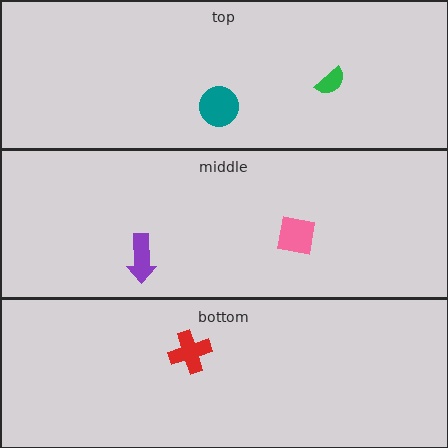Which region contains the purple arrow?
The middle region.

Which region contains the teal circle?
The top region.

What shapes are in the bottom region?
The red cross.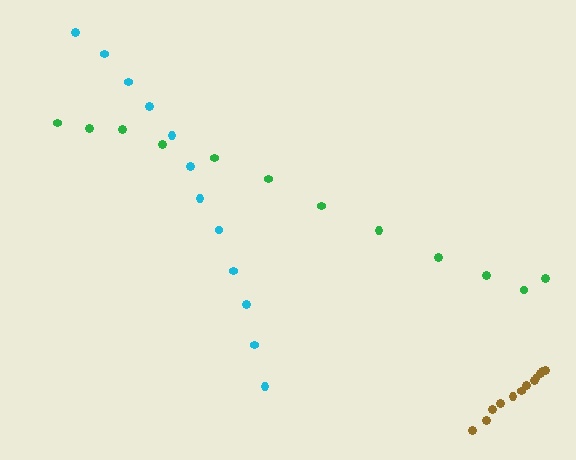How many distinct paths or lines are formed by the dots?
There are 3 distinct paths.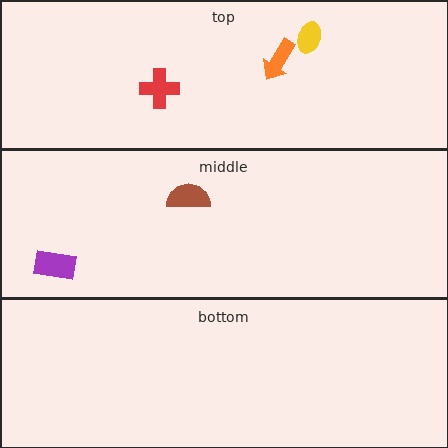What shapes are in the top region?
The red cross, the yellow ellipse, the orange arrow.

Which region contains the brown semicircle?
The middle region.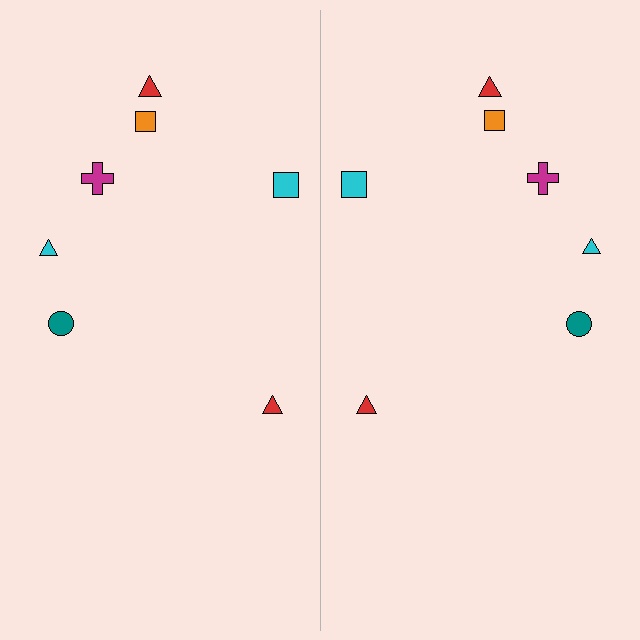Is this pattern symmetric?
Yes, this pattern has bilateral (reflection) symmetry.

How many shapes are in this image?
There are 14 shapes in this image.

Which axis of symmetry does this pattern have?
The pattern has a vertical axis of symmetry running through the center of the image.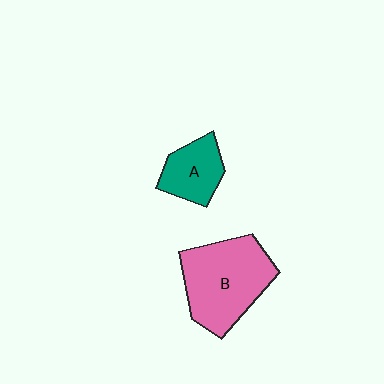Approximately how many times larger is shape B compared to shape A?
Approximately 2.1 times.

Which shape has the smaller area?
Shape A (teal).